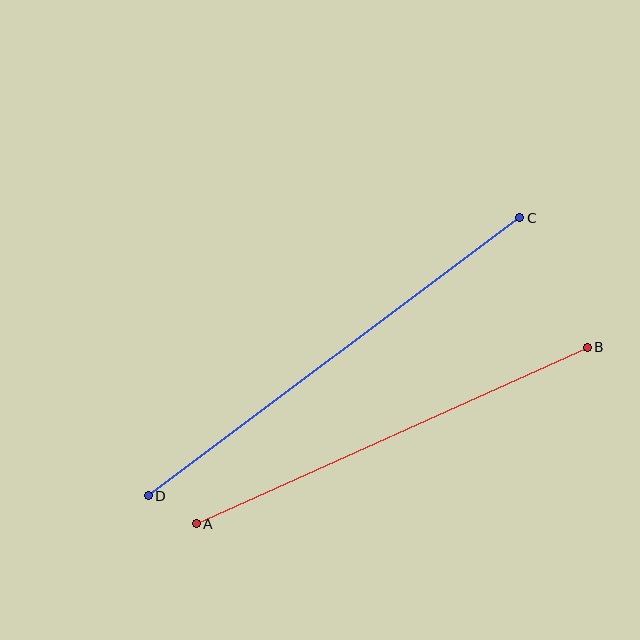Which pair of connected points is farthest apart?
Points C and D are farthest apart.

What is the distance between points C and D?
The distance is approximately 464 pixels.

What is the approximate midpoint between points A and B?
The midpoint is at approximately (392, 436) pixels.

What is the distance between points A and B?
The distance is approximately 429 pixels.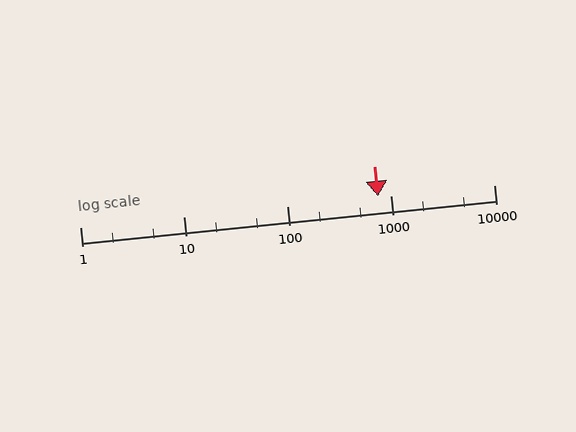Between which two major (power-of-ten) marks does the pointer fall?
The pointer is between 100 and 1000.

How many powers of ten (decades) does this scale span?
The scale spans 4 decades, from 1 to 10000.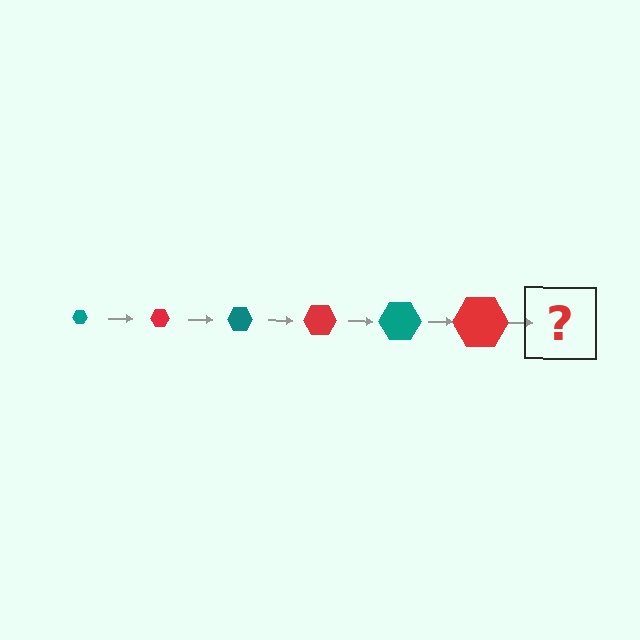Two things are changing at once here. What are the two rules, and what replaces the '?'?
The two rules are that the hexagon grows larger each step and the color cycles through teal and red. The '?' should be a teal hexagon, larger than the previous one.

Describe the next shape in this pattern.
It should be a teal hexagon, larger than the previous one.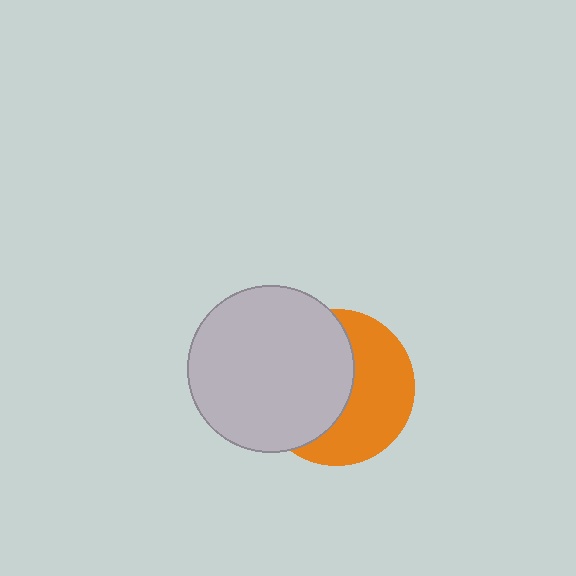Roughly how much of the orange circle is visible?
About half of it is visible (roughly 48%).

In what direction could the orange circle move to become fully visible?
The orange circle could move right. That would shift it out from behind the light gray circle entirely.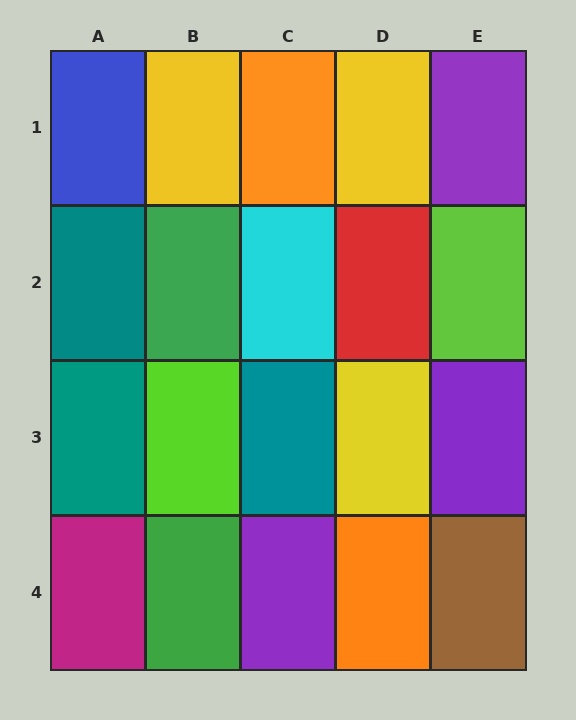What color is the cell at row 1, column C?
Orange.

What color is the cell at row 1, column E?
Purple.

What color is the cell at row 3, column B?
Lime.